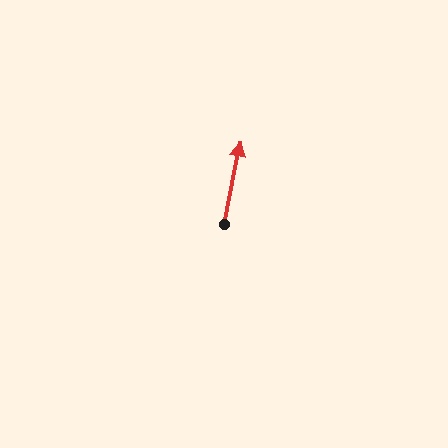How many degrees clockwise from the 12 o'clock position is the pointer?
Approximately 11 degrees.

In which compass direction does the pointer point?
North.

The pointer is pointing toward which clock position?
Roughly 12 o'clock.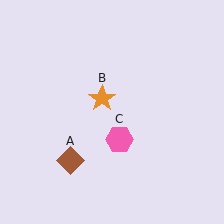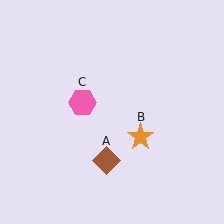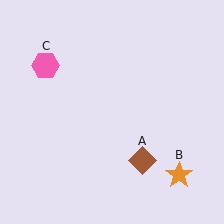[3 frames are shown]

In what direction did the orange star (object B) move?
The orange star (object B) moved down and to the right.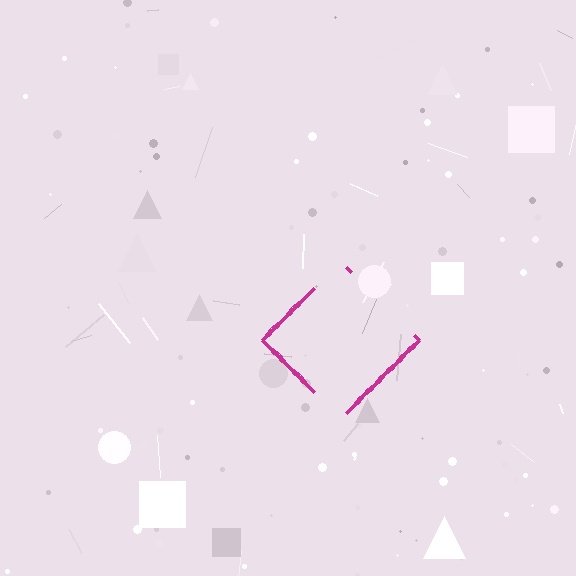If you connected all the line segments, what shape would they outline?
They would outline a diamond.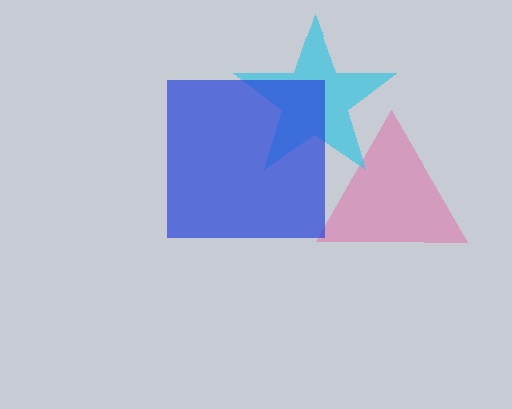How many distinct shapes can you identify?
There are 3 distinct shapes: a pink triangle, a cyan star, a blue square.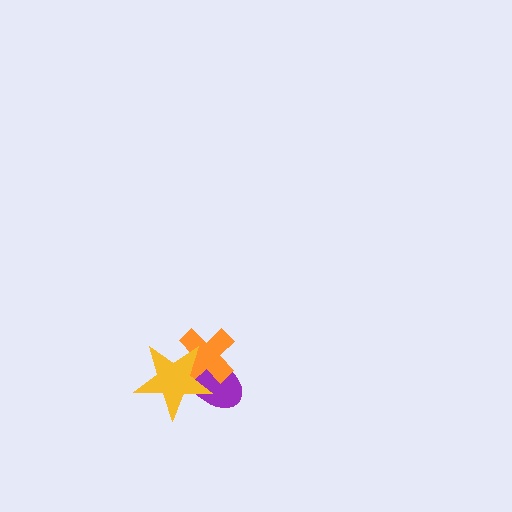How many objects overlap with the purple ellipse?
2 objects overlap with the purple ellipse.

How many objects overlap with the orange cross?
2 objects overlap with the orange cross.